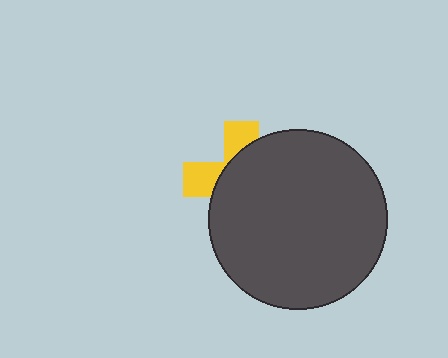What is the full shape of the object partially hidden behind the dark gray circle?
The partially hidden object is a yellow cross.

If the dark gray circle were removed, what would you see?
You would see the complete yellow cross.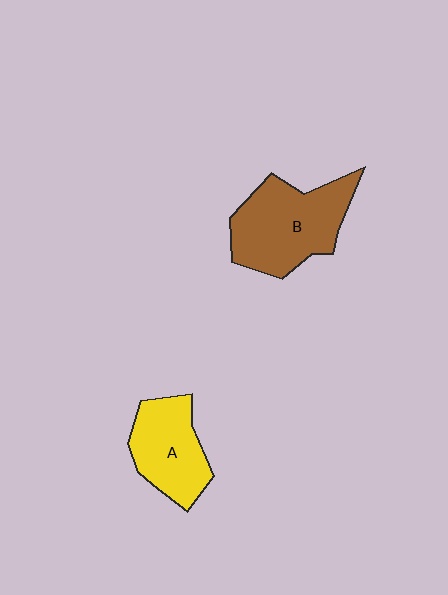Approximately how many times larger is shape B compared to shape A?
Approximately 1.4 times.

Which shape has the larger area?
Shape B (brown).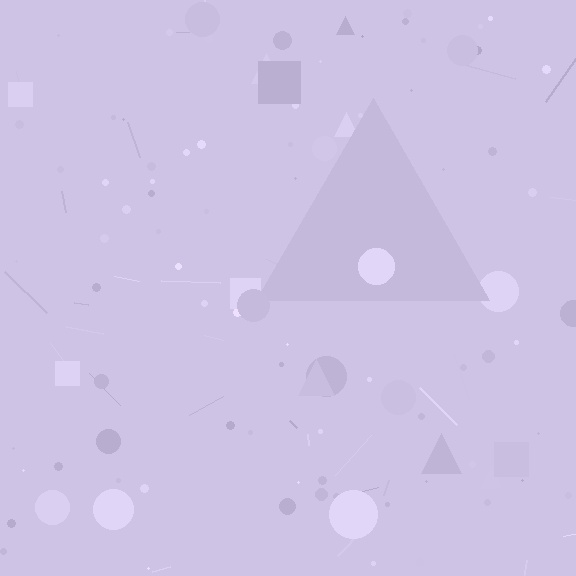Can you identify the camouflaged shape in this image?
The camouflaged shape is a triangle.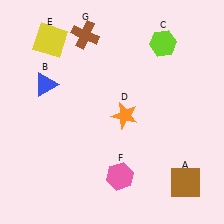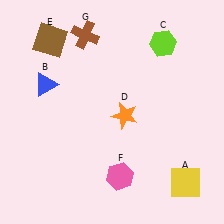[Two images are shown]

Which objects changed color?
A changed from brown to yellow. E changed from yellow to brown.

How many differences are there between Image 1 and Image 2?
There are 2 differences between the two images.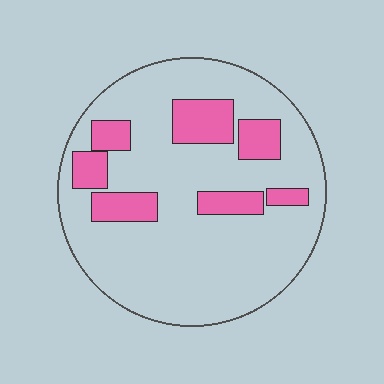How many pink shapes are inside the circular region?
7.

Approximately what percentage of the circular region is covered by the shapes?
Approximately 20%.